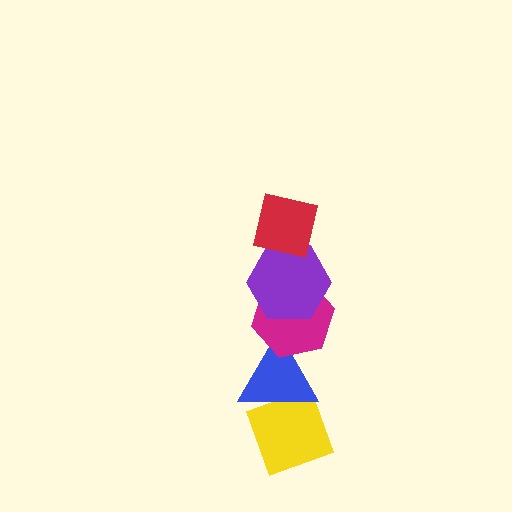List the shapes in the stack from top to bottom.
From top to bottom: the red square, the purple hexagon, the magenta hexagon, the blue triangle, the yellow diamond.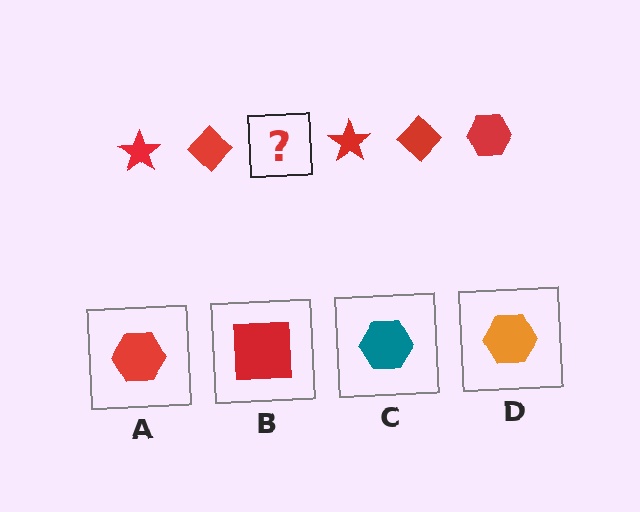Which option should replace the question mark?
Option A.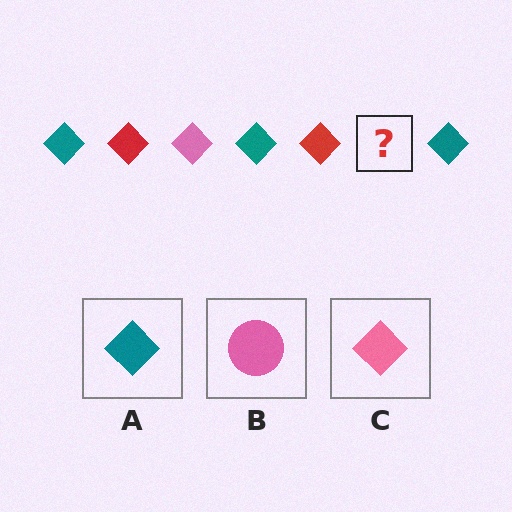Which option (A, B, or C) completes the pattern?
C.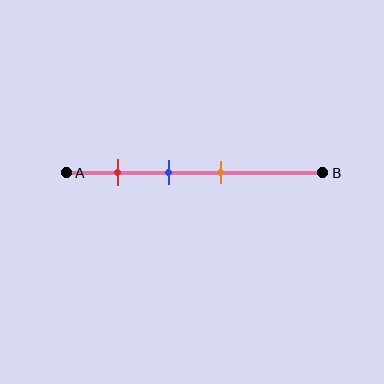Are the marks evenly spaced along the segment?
Yes, the marks are approximately evenly spaced.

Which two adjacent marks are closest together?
The blue and orange marks are the closest adjacent pair.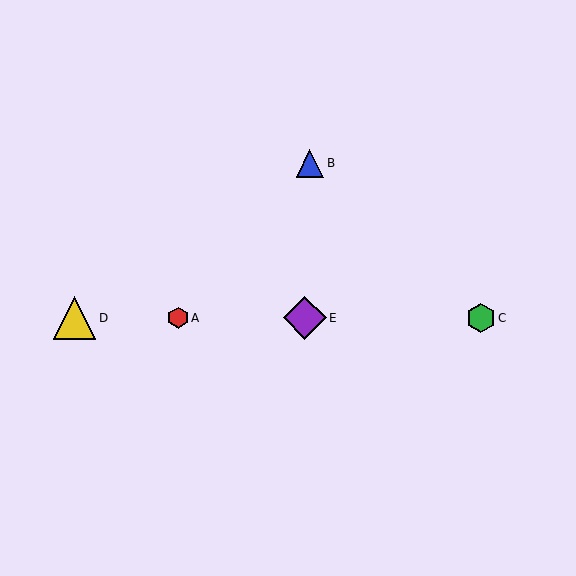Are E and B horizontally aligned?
No, E is at y≈318 and B is at y≈163.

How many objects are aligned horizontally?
4 objects (A, C, D, E) are aligned horizontally.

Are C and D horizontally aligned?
Yes, both are at y≈318.